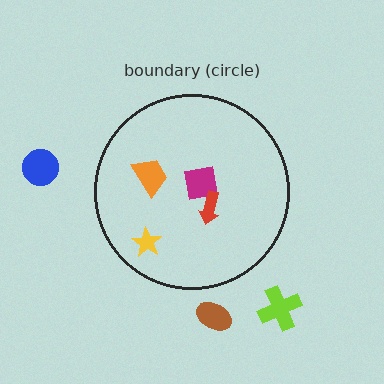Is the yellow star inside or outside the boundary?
Inside.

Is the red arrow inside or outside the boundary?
Inside.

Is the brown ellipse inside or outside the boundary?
Outside.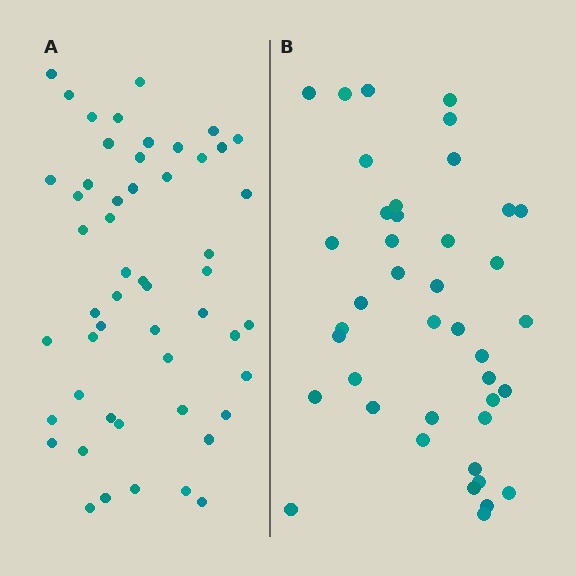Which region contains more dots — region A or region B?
Region A (the left region) has more dots.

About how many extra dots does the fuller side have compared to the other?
Region A has roughly 12 or so more dots than region B.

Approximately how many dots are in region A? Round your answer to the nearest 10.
About 50 dots. (The exact count is 52, which rounds to 50.)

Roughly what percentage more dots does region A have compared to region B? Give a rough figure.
About 25% more.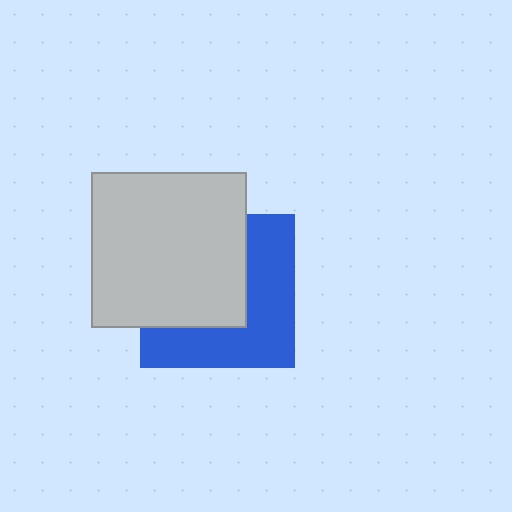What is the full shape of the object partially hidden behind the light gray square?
The partially hidden object is a blue square.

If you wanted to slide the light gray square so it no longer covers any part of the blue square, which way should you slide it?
Slide it toward the upper-left — that is the most direct way to separate the two shapes.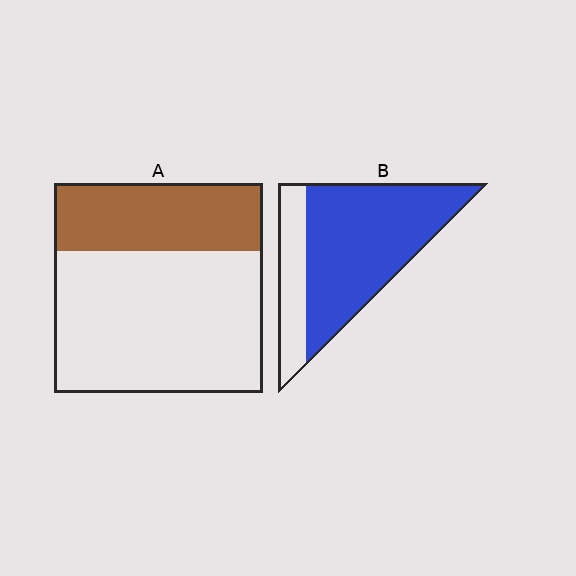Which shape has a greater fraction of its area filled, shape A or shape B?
Shape B.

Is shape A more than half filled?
No.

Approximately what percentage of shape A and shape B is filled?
A is approximately 30% and B is approximately 75%.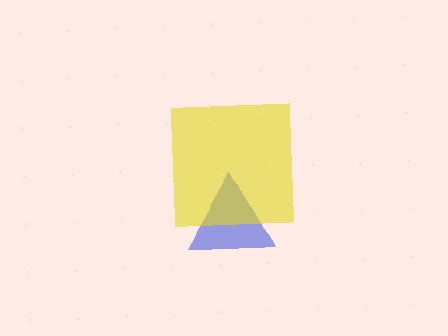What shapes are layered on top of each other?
The layered shapes are: a blue triangle, a yellow square.